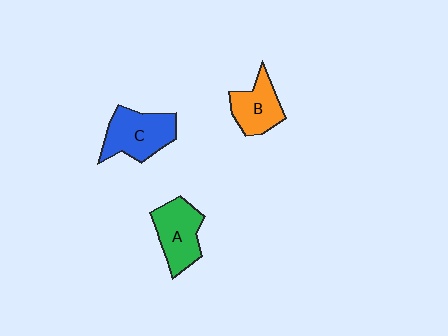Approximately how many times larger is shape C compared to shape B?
Approximately 1.3 times.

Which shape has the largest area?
Shape C (blue).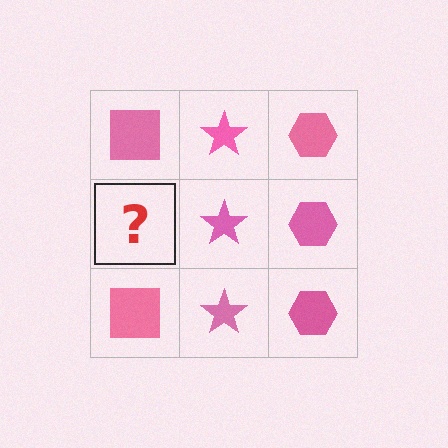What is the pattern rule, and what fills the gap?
The rule is that each column has a consistent shape. The gap should be filled with a pink square.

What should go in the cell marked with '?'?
The missing cell should contain a pink square.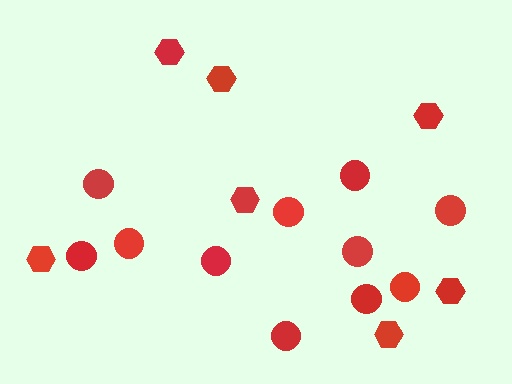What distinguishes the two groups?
There are 2 groups: one group of circles (11) and one group of hexagons (7).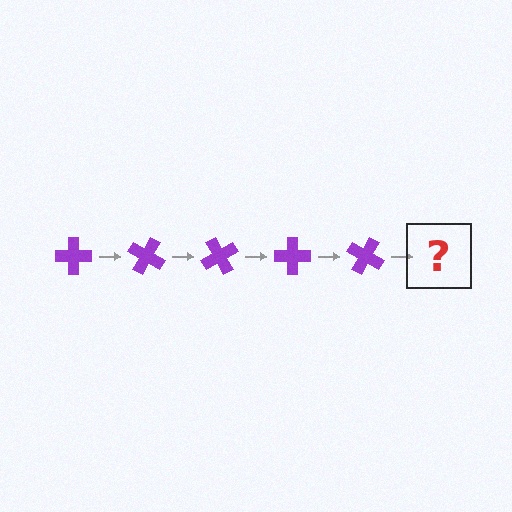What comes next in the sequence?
The next element should be a purple cross rotated 150 degrees.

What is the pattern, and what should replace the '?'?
The pattern is that the cross rotates 30 degrees each step. The '?' should be a purple cross rotated 150 degrees.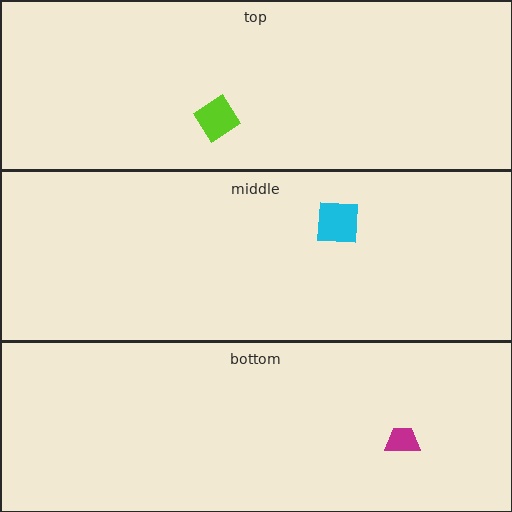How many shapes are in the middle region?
1.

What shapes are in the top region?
The lime diamond.